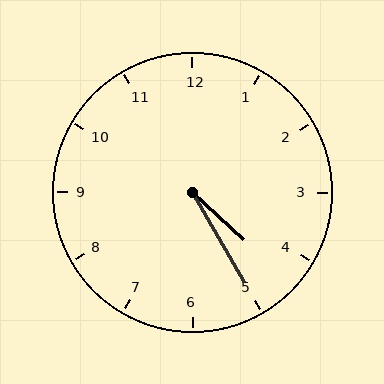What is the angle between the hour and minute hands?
Approximately 18 degrees.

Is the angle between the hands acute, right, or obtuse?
It is acute.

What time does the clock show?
4:25.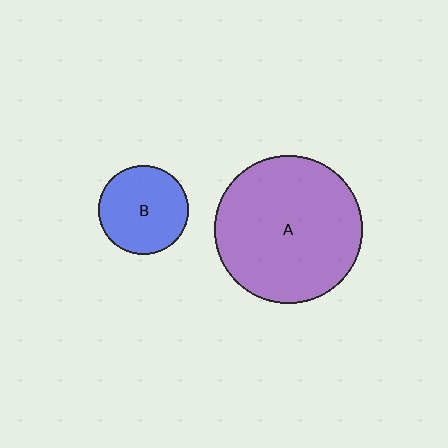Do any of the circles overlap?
No, none of the circles overlap.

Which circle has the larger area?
Circle A (purple).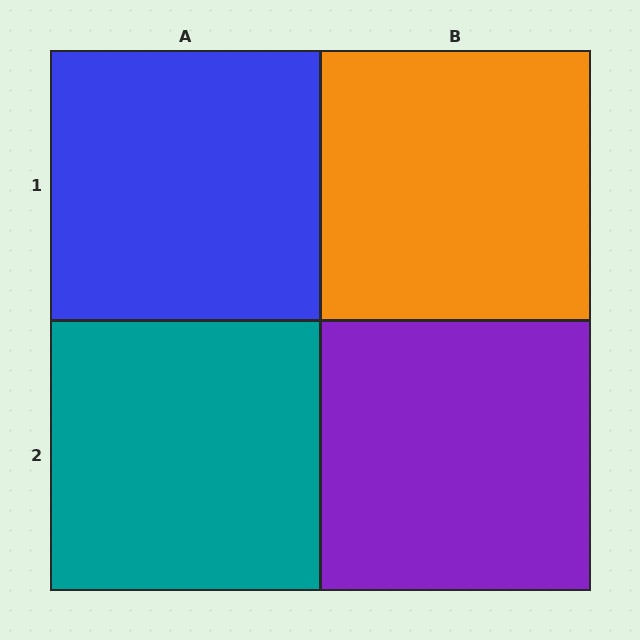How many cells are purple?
1 cell is purple.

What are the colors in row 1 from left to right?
Blue, orange.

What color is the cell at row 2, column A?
Teal.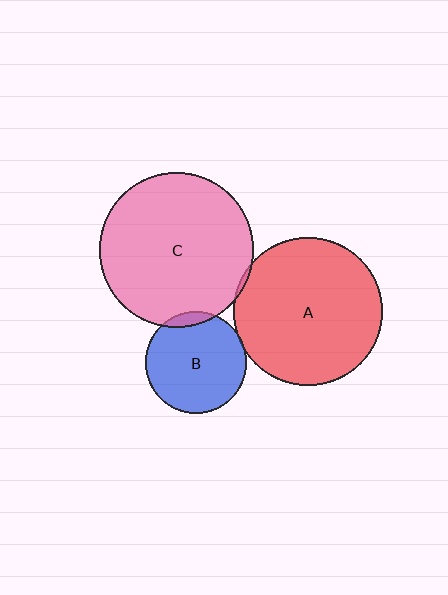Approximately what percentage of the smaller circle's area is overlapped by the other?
Approximately 5%.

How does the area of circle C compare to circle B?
Approximately 2.3 times.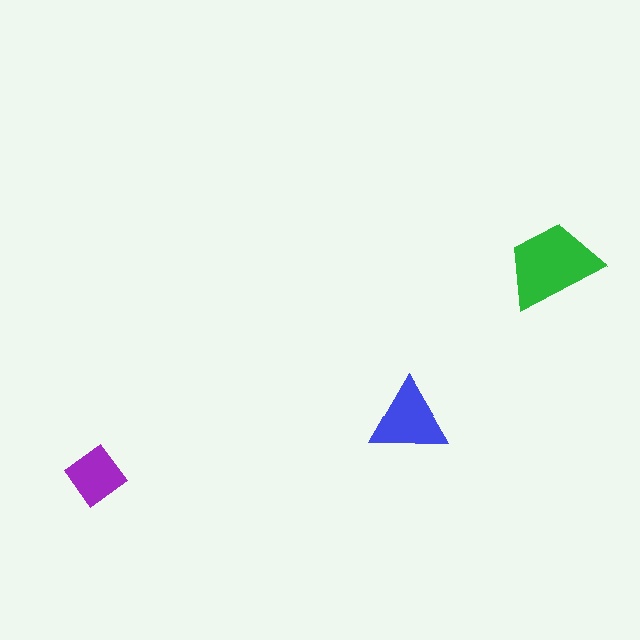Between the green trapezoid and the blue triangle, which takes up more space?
The green trapezoid.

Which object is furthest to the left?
The purple diamond is leftmost.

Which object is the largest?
The green trapezoid.